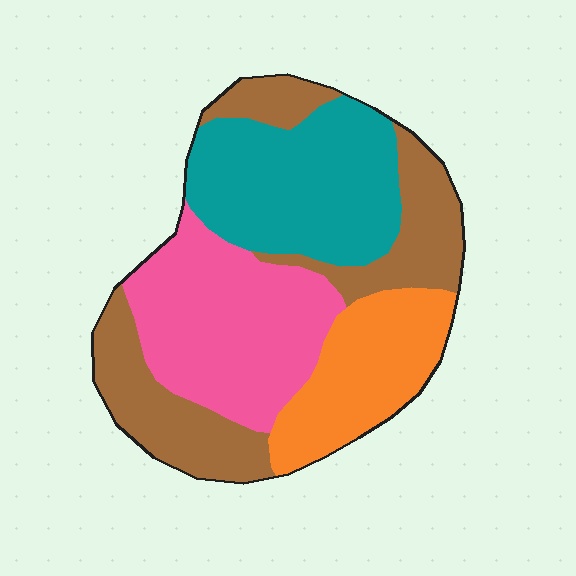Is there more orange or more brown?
Brown.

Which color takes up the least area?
Orange, at roughly 20%.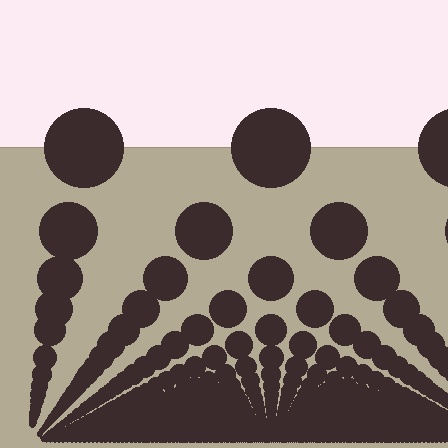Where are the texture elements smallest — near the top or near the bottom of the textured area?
Near the bottom.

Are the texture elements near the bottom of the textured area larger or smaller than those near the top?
Smaller. The gradient is inverted — elements near the bottom are smaller and denser.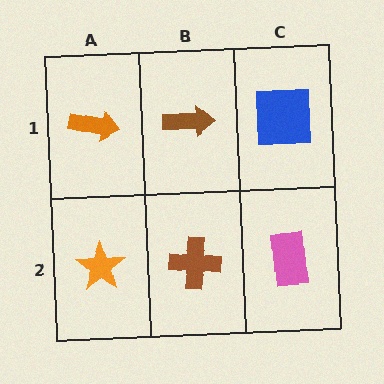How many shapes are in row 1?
3 shapes.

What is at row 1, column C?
A blue square.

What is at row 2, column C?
A pink rectangle.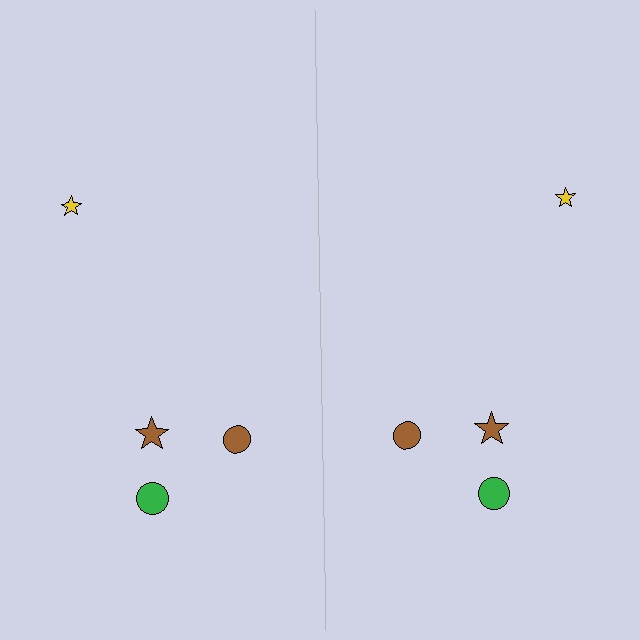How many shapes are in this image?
There are 8 shapes in this image.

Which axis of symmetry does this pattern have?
The pattern has a vertical axis of symmetry running through the center of the image.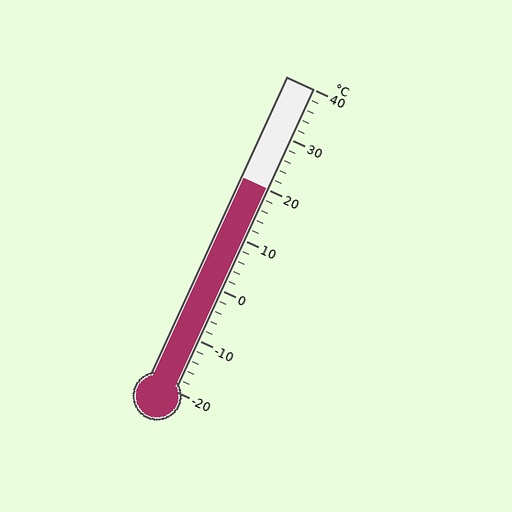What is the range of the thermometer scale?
The thermometer scale ranges from -20°C to 40°C.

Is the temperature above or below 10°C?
The temperature is above 10°C.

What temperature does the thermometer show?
The thermometer shows approximately 20°C.